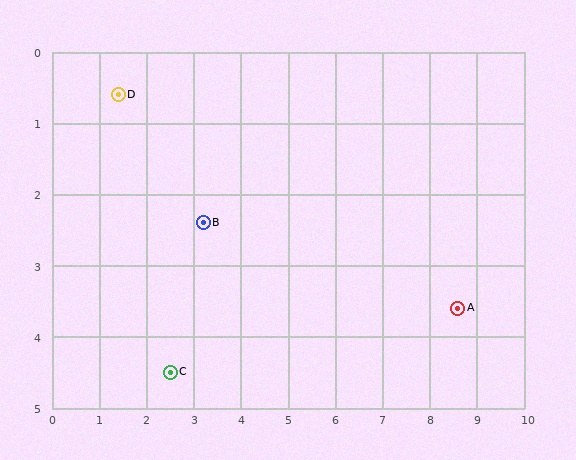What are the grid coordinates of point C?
Point C is at approximately (2.5, 4.5).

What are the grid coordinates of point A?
Point A is at approximately (8.6, 3.6).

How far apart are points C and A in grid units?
Points C and A are about 6.2 grid units apart.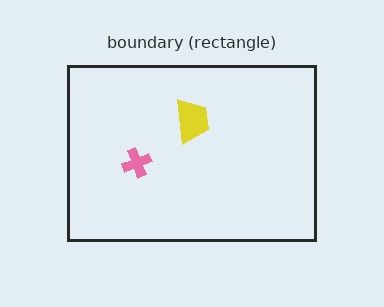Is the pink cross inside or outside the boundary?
Inside.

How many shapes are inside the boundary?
2 inside, 0 outside.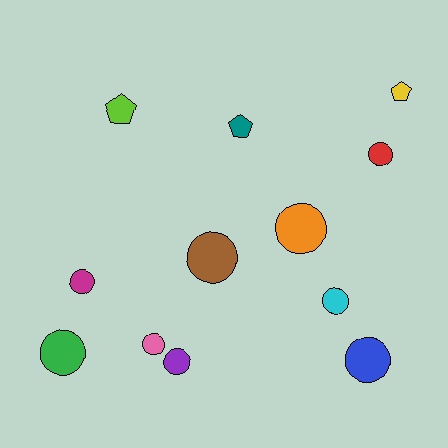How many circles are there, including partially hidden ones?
There are 9 circles.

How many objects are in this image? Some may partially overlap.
There are 12 objects.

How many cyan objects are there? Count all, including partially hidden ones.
There is 1 cyan object.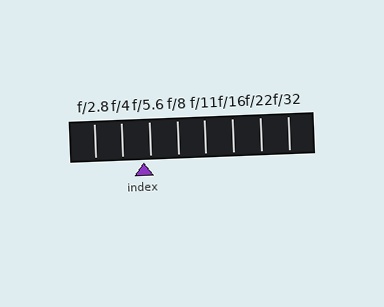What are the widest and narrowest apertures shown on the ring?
The widest aperture shown is f/2.8 and the narrowest is f/32.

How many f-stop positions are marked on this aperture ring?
There are 8 f-stop positions marked.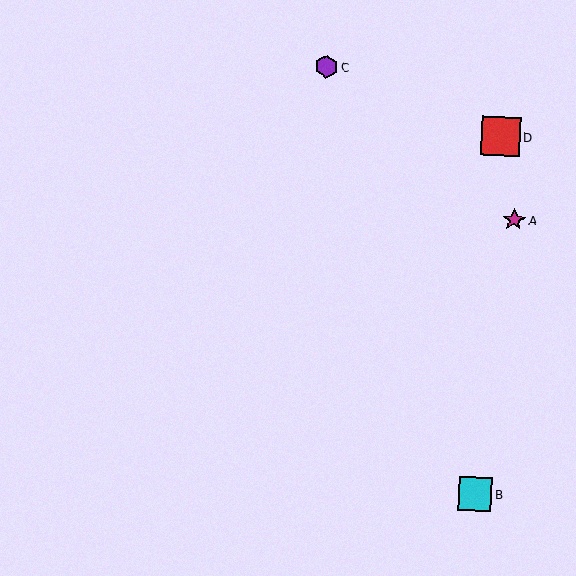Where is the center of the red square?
The center of the red square is at (500, 137).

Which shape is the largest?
The red square (labeled D) is the largest.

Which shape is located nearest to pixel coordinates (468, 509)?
The cyan square (labeled B) at (475, 494) is nearest to that location.